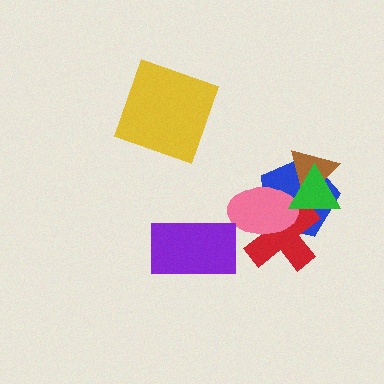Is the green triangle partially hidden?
No, no other shape covers it.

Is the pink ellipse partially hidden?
Yes, it is partially covered by another shape.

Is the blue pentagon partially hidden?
Yes, it is partially covered by another shape.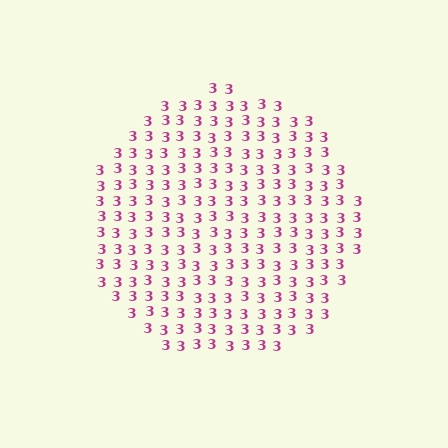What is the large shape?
The large shape is a circle.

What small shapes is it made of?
It is made of small digit 3's.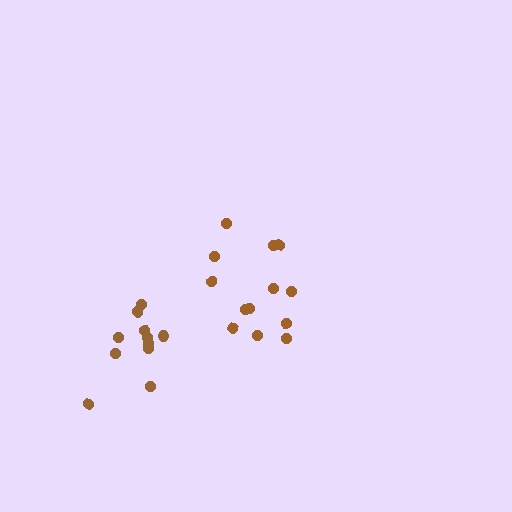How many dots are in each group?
Group 1: 13 dots, Group 2: 11 dots (24 total).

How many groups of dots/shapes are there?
There are 2 groups.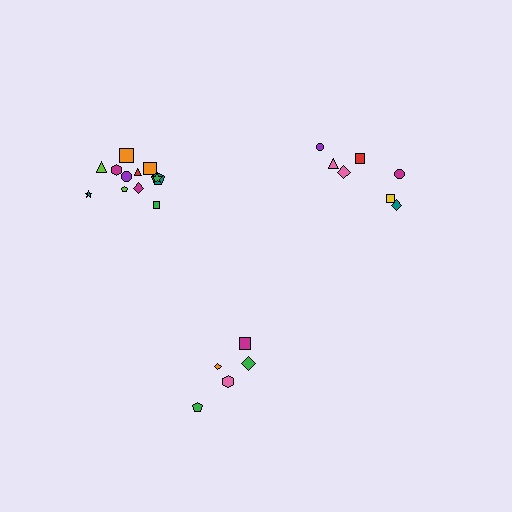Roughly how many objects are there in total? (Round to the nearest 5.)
Roughly 25 objects in total.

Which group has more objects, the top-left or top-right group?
The top-left group.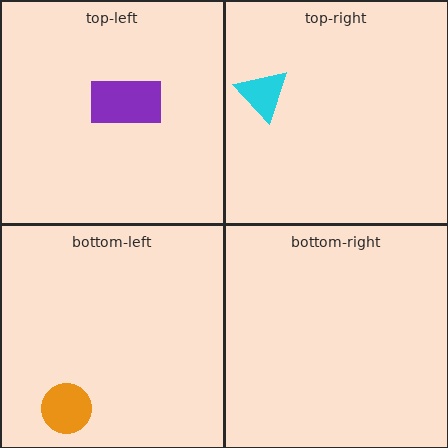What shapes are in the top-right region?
The cyan triangle.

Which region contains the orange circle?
The bottom-left region.